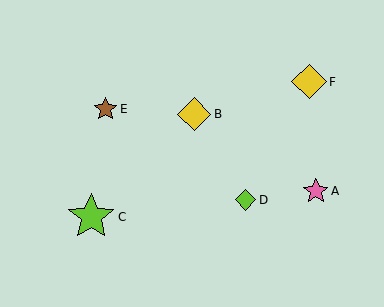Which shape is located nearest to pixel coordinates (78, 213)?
The lime star (labeled C) at (91, 217) is nearest to that location.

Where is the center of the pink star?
The center of the pink star is at (316, 191).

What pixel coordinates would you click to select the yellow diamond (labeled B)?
Click at (194, 114) to select the yellow diamond B.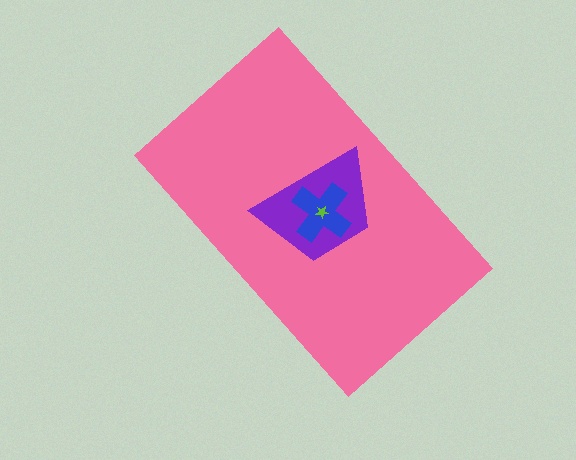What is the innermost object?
The lime star.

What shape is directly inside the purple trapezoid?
The blue cross.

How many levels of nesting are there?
4.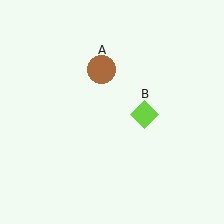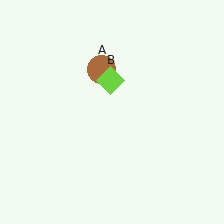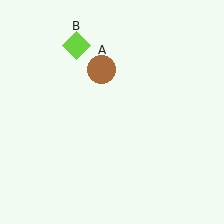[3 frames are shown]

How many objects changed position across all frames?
1 object changed position: lime diamond (object B).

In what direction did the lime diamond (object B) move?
The lime diamond (object B) moved up and to the left.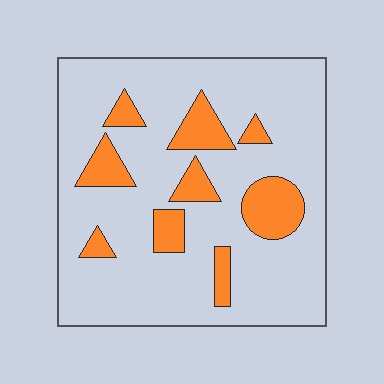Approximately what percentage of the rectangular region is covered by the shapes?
Approximately 20%.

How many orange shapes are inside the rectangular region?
9.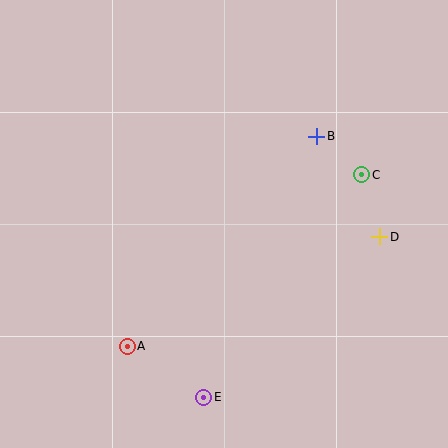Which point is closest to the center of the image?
Point B at (317, 136) is closest to the center.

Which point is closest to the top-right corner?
Point B is closest to the top-right corner.